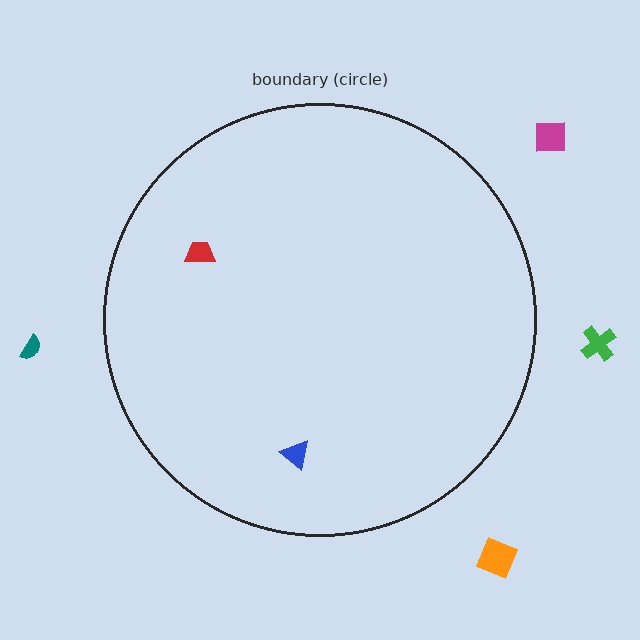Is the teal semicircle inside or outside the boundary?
Outside.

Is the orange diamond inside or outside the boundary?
Outside.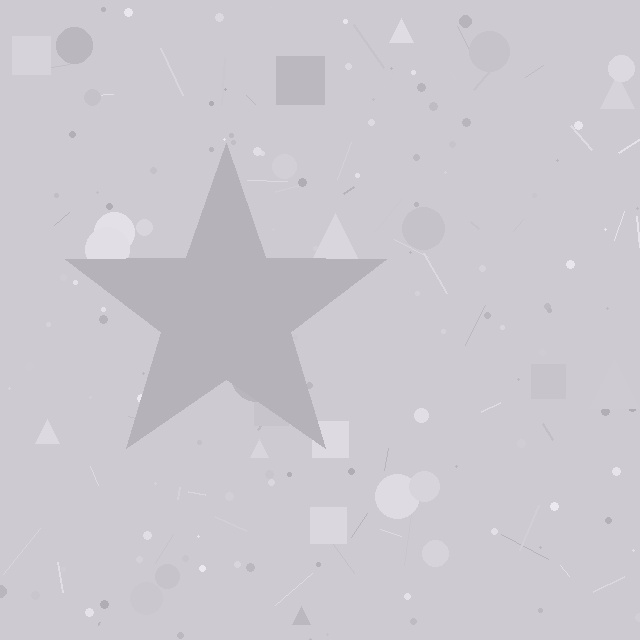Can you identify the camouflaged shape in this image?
The camouflaged shape is a star.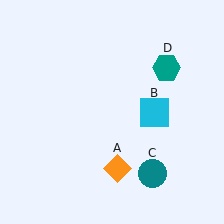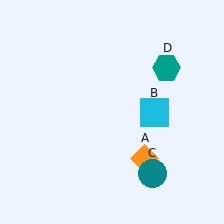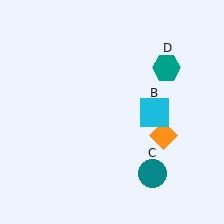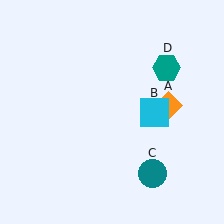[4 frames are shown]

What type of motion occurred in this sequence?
The orange diamond (object A) rotated counterclockwise around the center of the scene.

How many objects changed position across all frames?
1 object changed position: orange diamond (object A).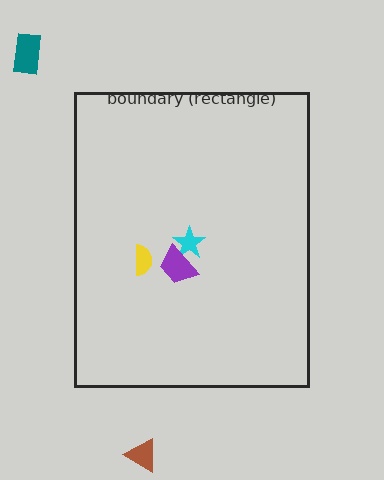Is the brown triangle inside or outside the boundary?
Outside.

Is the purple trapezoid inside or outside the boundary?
Inside.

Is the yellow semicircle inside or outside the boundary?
Inside.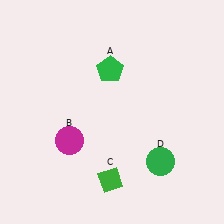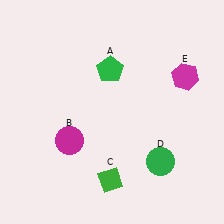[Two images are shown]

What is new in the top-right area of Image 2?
A magenta hexagon (E) was added in the top-right area of Image 2.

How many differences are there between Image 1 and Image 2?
There is 1 difference between the two images.